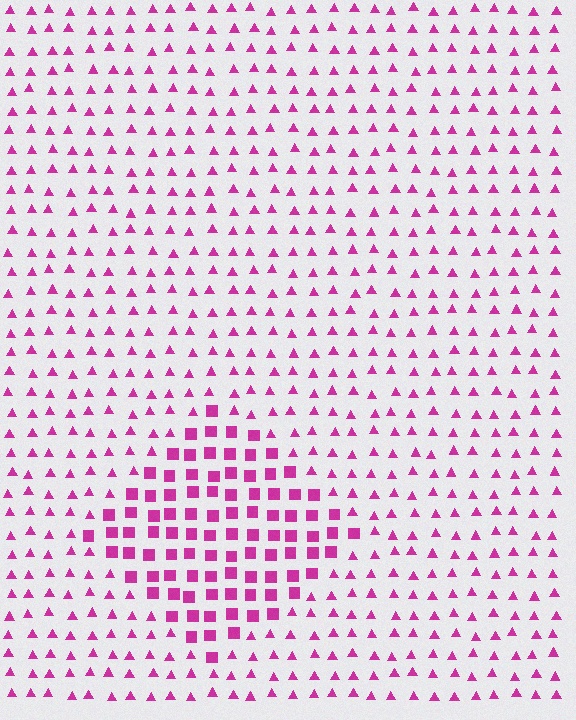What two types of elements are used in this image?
The image uses squares inside the diamond region and triangles outside it.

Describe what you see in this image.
The image is filled with small magenta elements arranged in a uniform grid. A diamond-shaped region contains squares, while the surrounding area contains triangles. The boundary is defined purely by the change in element shape.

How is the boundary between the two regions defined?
The boundary is defined by a change in element shape: squares inside vs. triangles outside. All elements share the same color and spacing.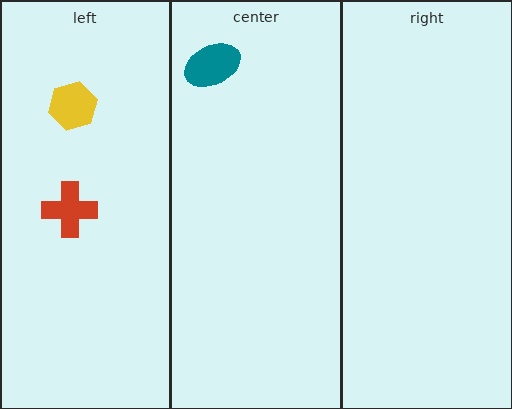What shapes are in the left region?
The yellow hexagon, the red cross.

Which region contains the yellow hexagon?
The left region.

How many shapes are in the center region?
1.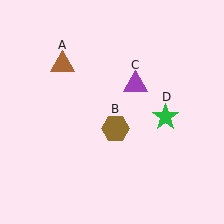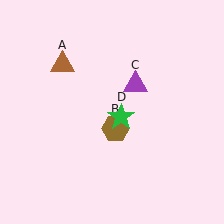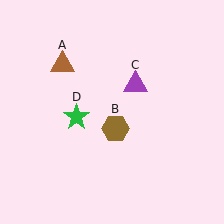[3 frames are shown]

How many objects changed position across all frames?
1 object changed position: green star (object D).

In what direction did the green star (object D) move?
The green star (object D) moved left.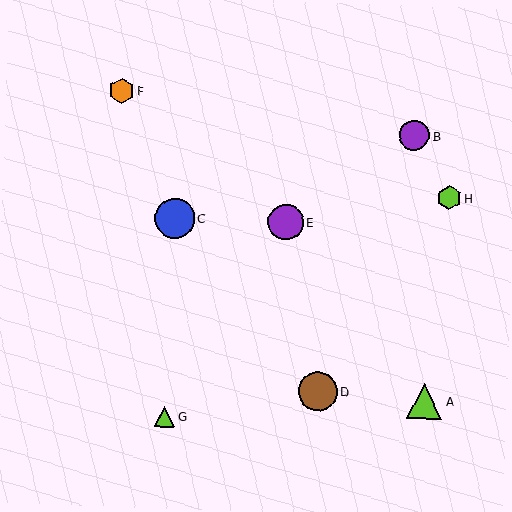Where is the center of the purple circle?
The center of the purple circle is at (415, 136).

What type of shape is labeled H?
Shape H is a lime hexagon.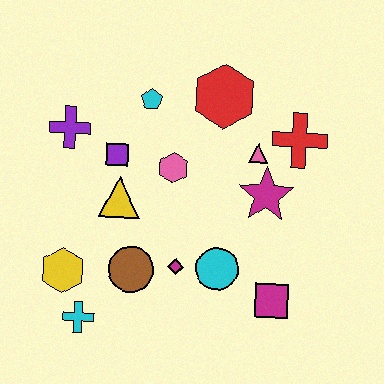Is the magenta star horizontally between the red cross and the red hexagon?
Yes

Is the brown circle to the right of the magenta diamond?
No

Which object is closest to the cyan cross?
The yellow hexagon is closest to the cyan cross.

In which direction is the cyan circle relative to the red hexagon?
The cyan circle is below the red hexagon.